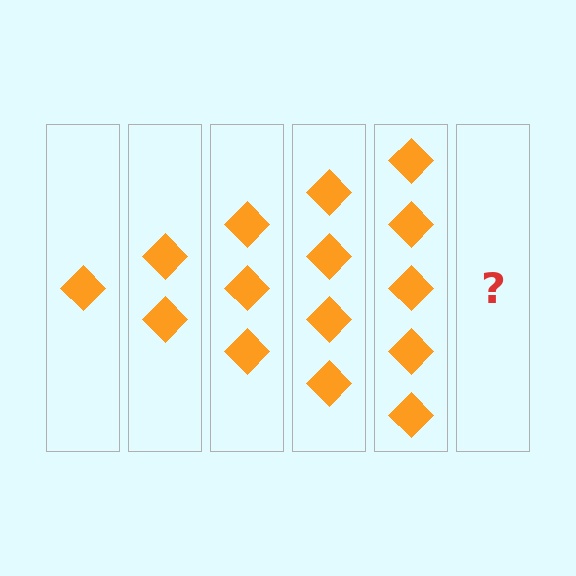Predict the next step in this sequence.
The next step is 6 diamonds.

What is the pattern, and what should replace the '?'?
The pattern is that each step adds one more diamond. The '?' should be 6 diamonds.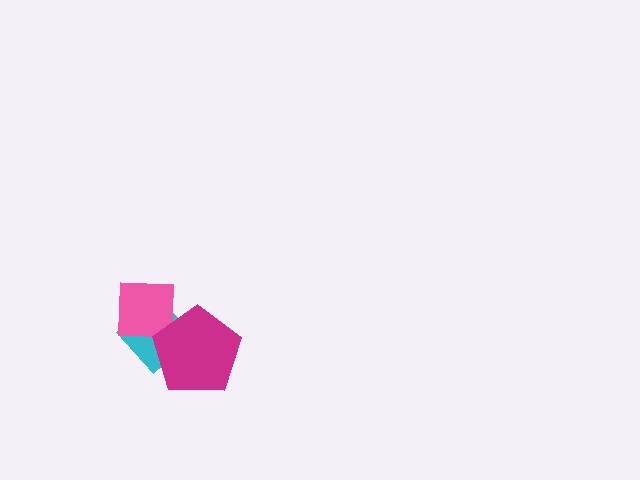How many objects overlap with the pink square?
2 objects overlap with the pink square.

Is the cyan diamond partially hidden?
Yes, it is partially covered by another shape.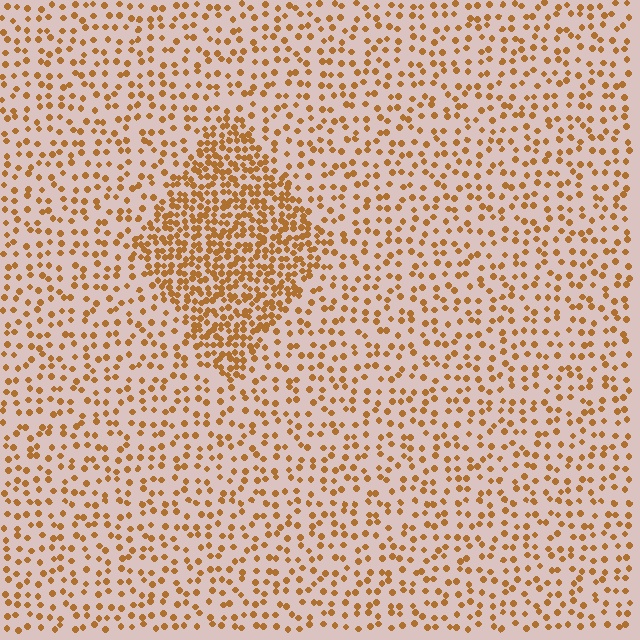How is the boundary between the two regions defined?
The boundary is defined by a change in element density (approximately 2.4x ratio). All elements are the same color, size, and shape.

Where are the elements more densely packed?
The elements are more densely packed inside the diamond boundary.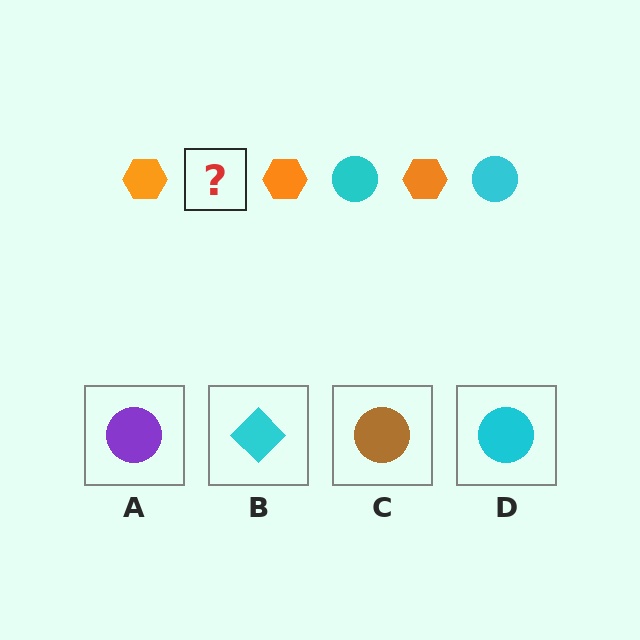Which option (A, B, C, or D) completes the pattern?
D.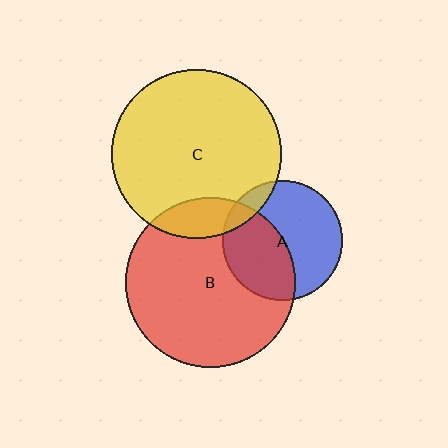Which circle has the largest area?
Circle B (red).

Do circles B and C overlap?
Yes.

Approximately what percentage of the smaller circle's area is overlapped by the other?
Approximately 15%.